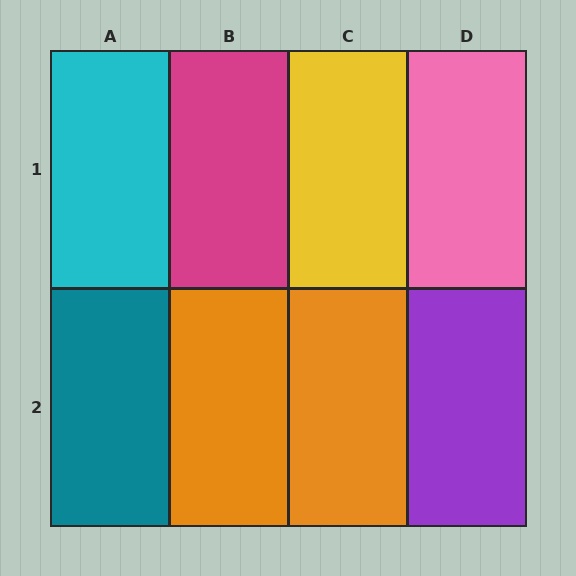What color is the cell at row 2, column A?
Teal.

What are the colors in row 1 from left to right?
Cyan, magenta, yellow, pink.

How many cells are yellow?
1 cell is yellow.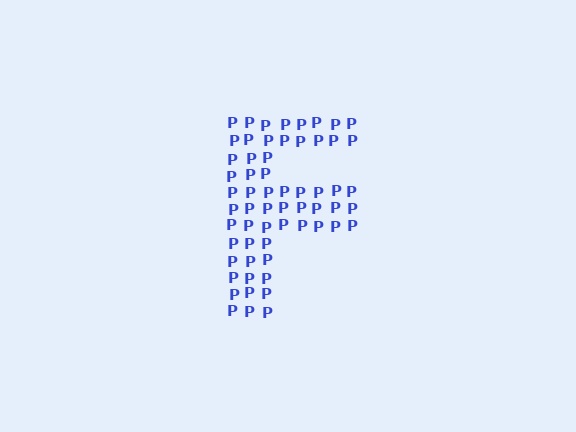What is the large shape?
The large shape is the letter F.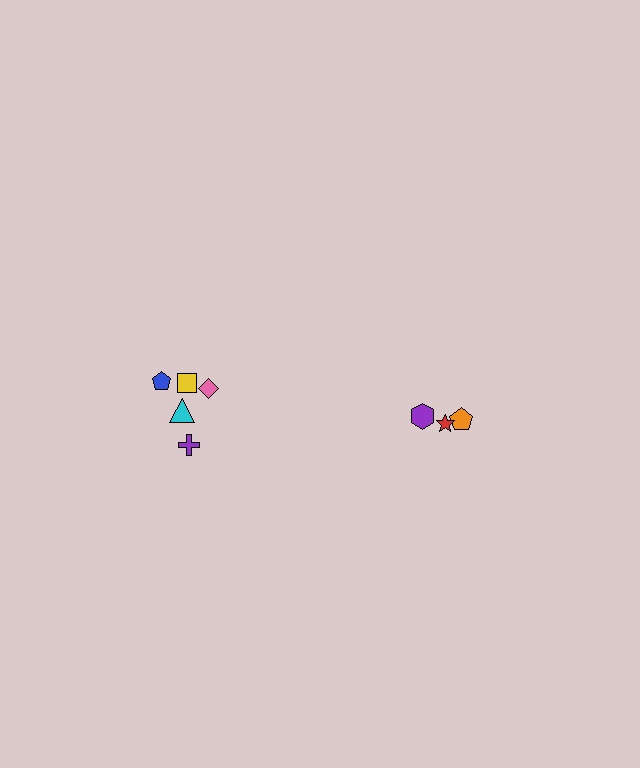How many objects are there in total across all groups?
There are 8 objects.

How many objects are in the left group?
There are 5 objects.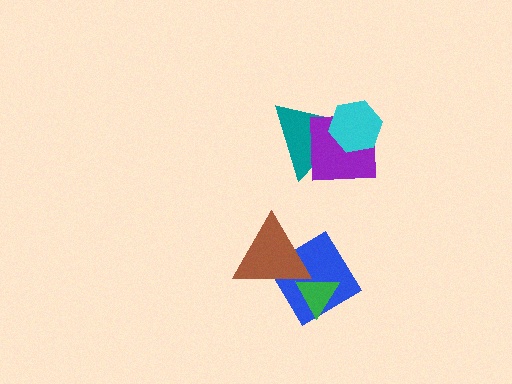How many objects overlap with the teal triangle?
2 objects overlap with the teal triangle.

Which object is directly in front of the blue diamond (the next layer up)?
The green triangle is directly in front of the blue diamond.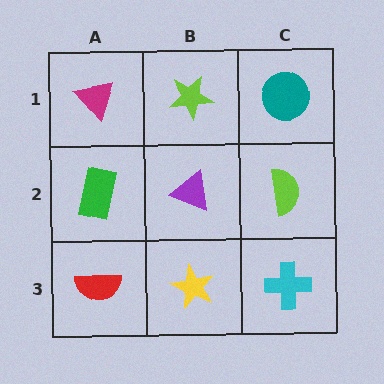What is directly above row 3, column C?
A lime semicircle.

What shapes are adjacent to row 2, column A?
A magenta triangle (row 1, column A), a red semicircle (row 3, column A), a purple triangle (row 2, column B).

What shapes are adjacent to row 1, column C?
A lime semicircle (row 2, column C), a lime star (row 1, column B).